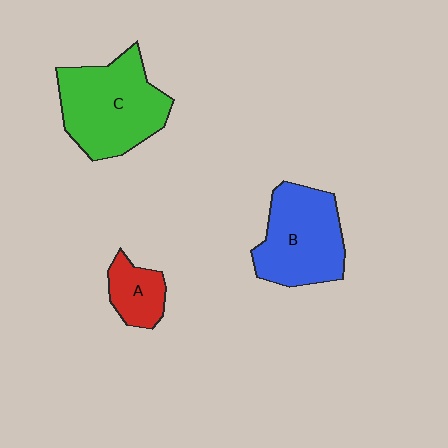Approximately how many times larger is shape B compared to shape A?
Approximately 2.3 times.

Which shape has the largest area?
Shape C (green).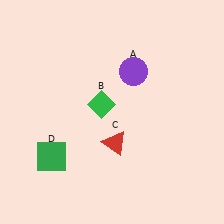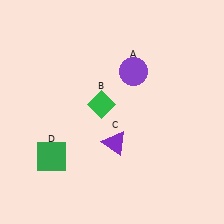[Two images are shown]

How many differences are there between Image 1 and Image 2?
There is 1 difference between the two images.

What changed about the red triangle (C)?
In Image 1, C is red. In Image 2, it changed to purple.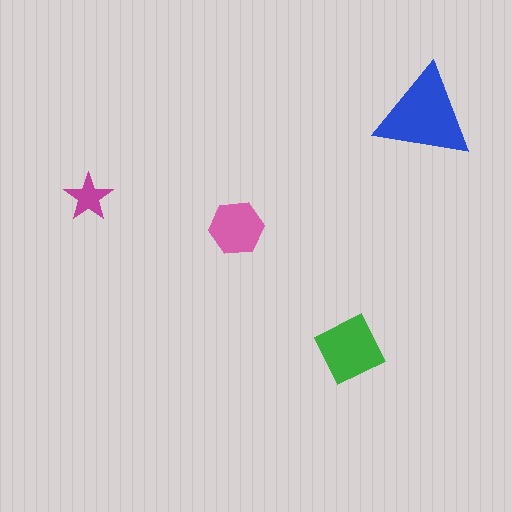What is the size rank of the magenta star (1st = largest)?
4th.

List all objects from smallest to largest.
The magenta star, the pink hexagon, the green diamond, the blue triangle.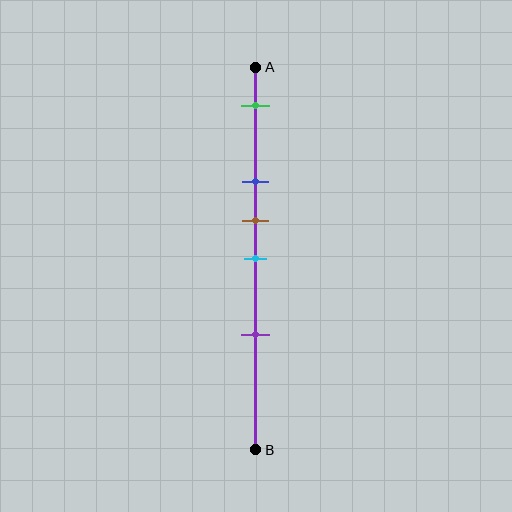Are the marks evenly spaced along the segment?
No, the marks are not evenly spaced.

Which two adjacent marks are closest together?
The brown and cyan marks are the closest adjacent pair.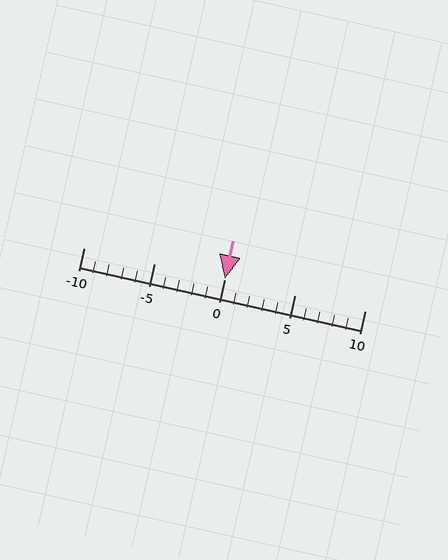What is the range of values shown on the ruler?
The ruler shows values from -10 to 10.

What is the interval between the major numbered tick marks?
The major tick marks are spaced 5 units apart.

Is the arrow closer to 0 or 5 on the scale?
The arrow is closer to 0.